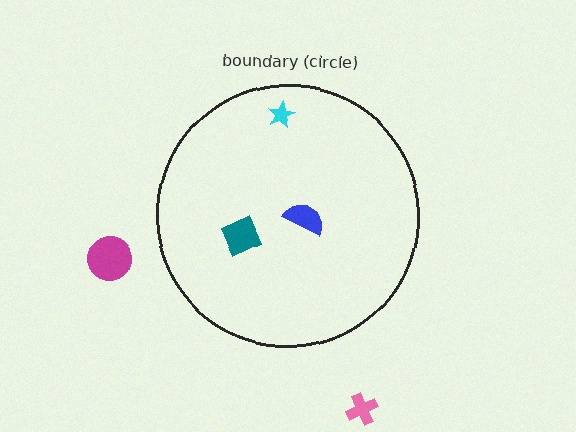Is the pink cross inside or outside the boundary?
Outside.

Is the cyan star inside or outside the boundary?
Inside.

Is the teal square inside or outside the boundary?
Inside.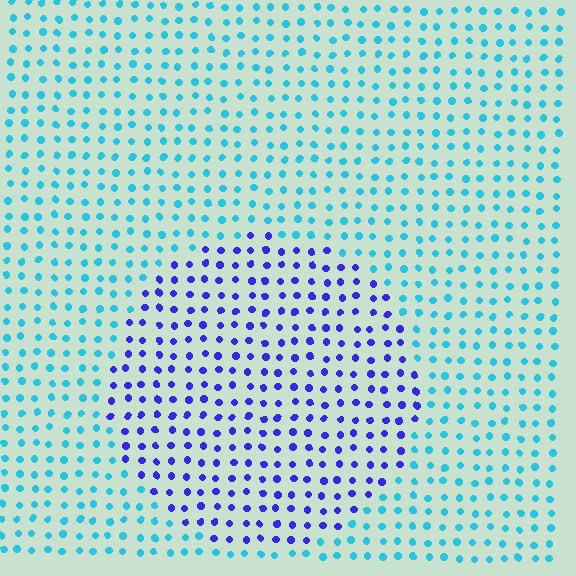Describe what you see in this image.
The image is filled with small cyan elements in a uniform arrangement. A circle-shaped region is visible where the elements are tinted to a slightly different hue, forming a subtle color boundary.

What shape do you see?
I see a circle.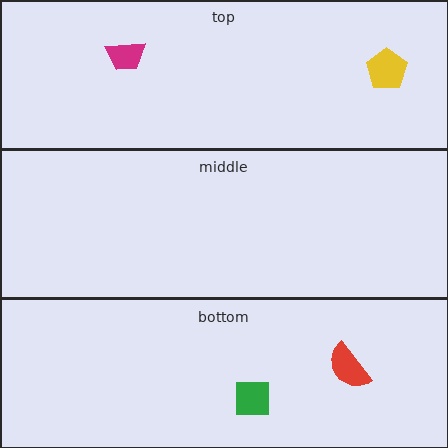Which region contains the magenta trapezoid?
The top region.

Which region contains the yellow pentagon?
The top region.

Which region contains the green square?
The bottom region.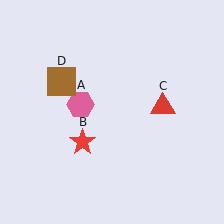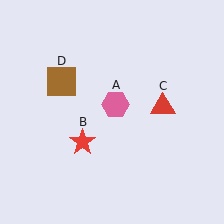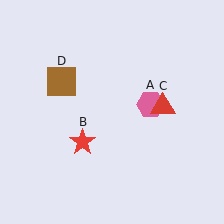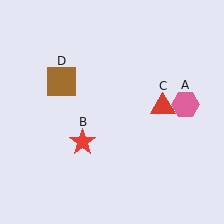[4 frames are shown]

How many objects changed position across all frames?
1 object changed position: pink hexagon (object A).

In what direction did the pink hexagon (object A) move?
The pink hexagon (object A) moved right.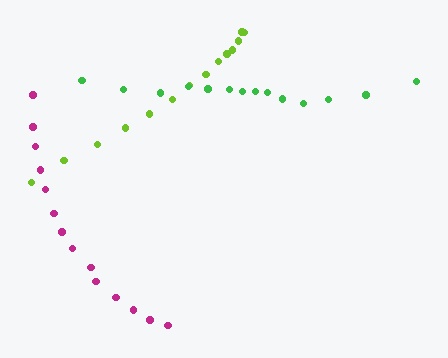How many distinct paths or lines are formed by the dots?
There are 3 distinct paths.